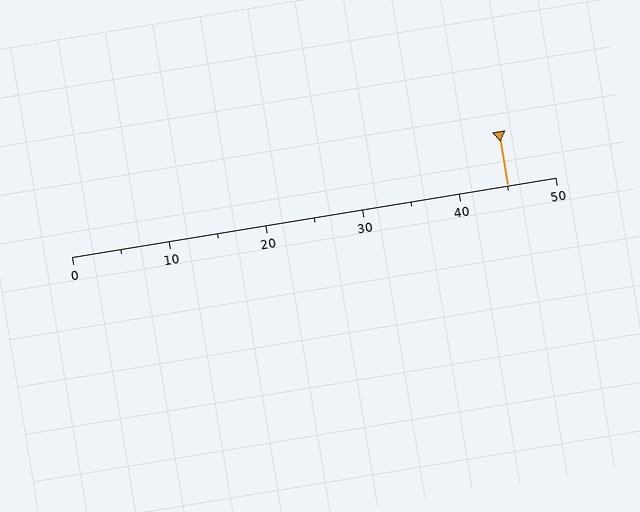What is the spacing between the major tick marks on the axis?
The major ticks are spaced 10 apart.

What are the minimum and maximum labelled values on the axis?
The axis runs from 0 to 50.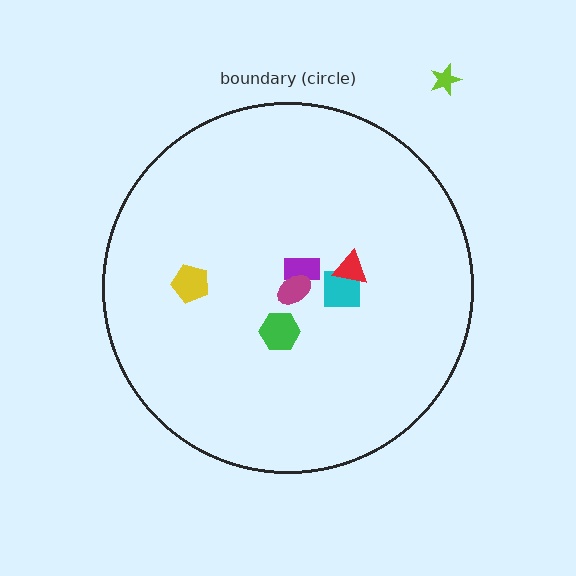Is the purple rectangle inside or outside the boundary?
Inside.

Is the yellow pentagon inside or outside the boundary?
Inside.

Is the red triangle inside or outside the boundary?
Inside.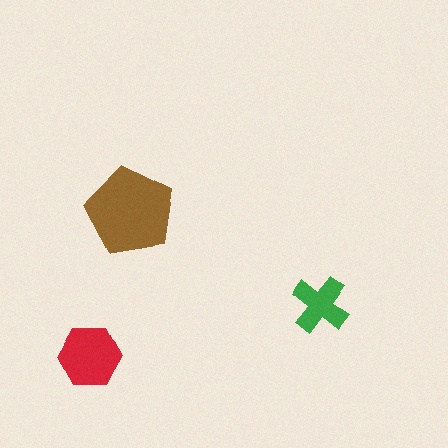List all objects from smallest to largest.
The green cross, the red hexagon, the brown pentagon.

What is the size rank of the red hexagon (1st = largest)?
2nd.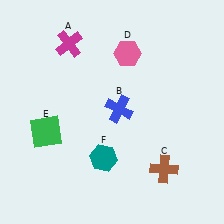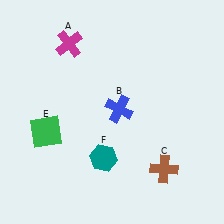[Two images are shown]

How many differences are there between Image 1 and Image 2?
There is 1 difference between the two images.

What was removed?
The pink hexagon (D) was removed in Image 2.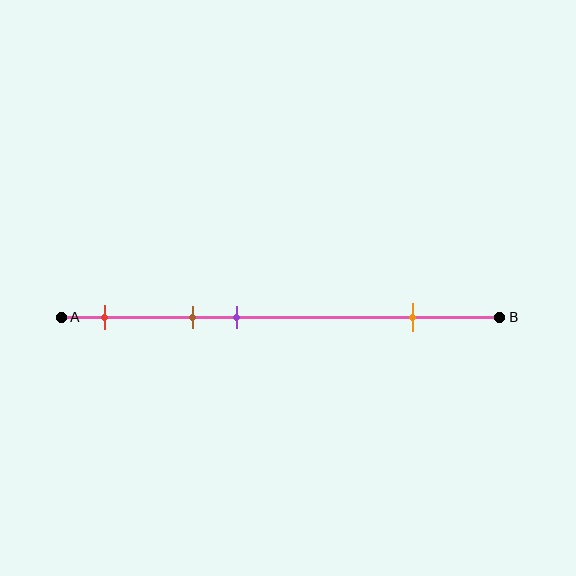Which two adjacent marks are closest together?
The brown and purple marks are the closest adjacent pair.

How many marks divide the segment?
There are 4 marks dividing the segment.